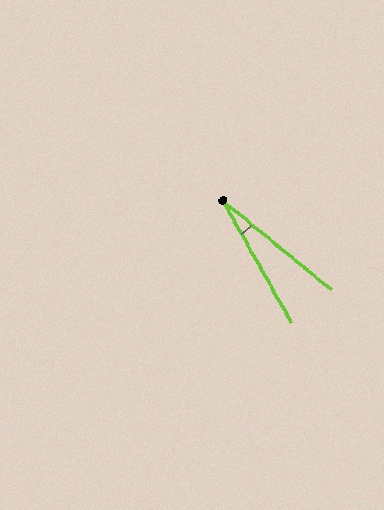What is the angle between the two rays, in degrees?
Approximately 21 degrees.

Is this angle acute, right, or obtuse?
It is acute.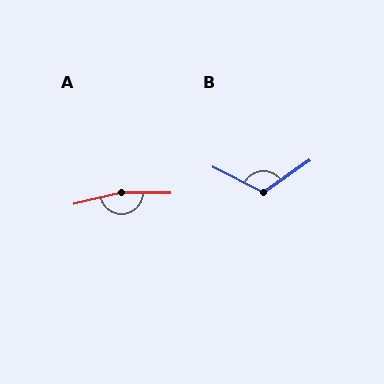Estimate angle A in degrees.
Approximately 165 degrees.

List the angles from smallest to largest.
B (118°), A (165°).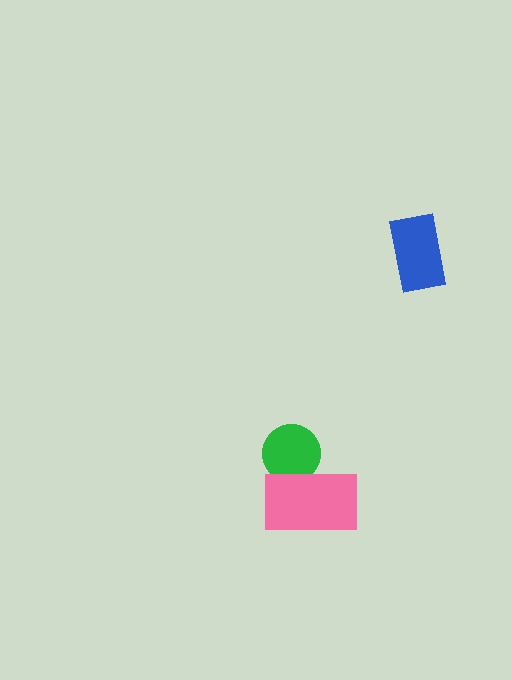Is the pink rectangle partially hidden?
No, no other shape covers it.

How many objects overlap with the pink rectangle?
1 object overlaps with the pink rectangle.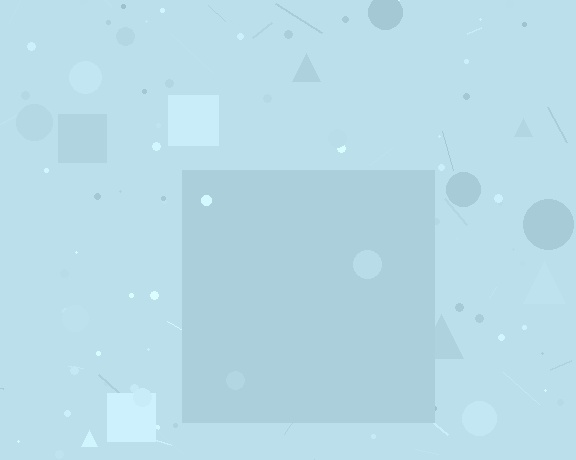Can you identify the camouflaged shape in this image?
The camouflaged shape is a square.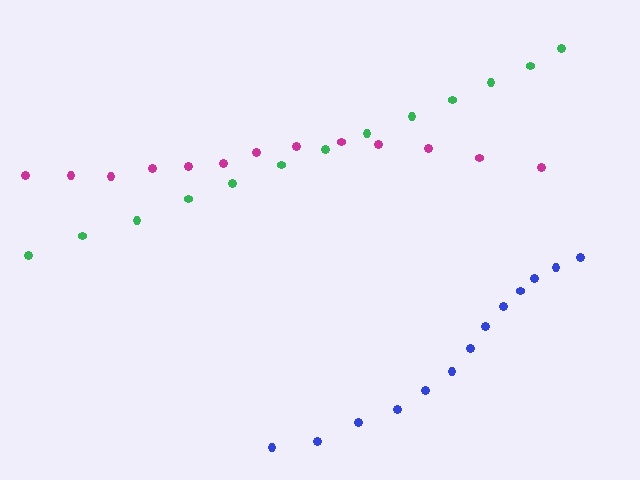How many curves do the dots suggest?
There are 3 distinct paths.